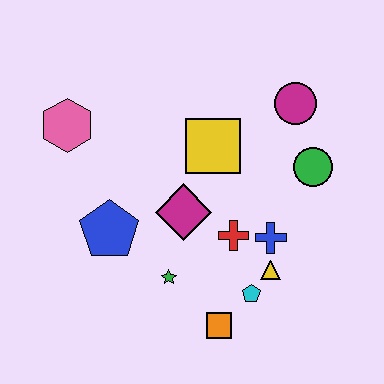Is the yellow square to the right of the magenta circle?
No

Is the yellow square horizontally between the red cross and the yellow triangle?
No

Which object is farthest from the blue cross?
The pink hexagon is farthest from the blue cross.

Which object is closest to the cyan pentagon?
The yellow triangle is closest to the cyan pentagon.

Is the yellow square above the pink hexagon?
No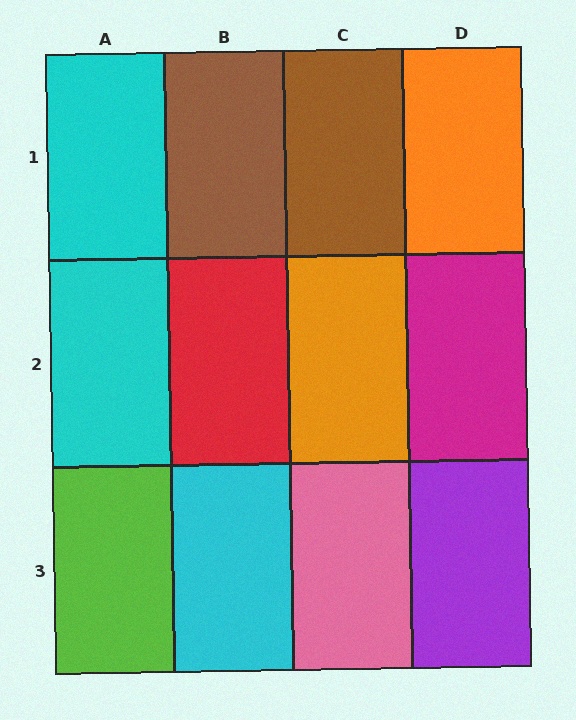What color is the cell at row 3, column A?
Lime.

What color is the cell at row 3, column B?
Cyan.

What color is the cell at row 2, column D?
Magenta.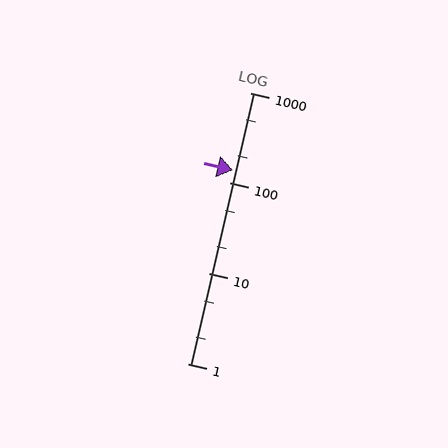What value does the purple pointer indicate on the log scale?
The pointer indicates approximately 140.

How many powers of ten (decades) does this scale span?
The scale spans 3 decades, from 1 to 1000.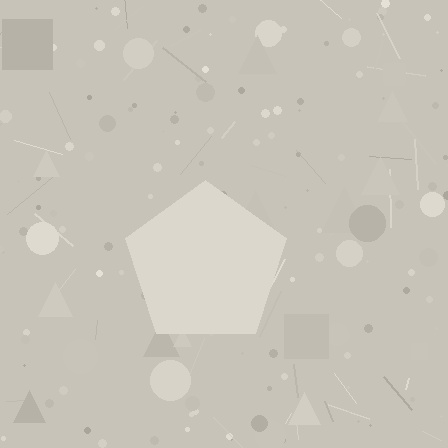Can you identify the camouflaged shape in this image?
The camouflaged shape is a pentagon.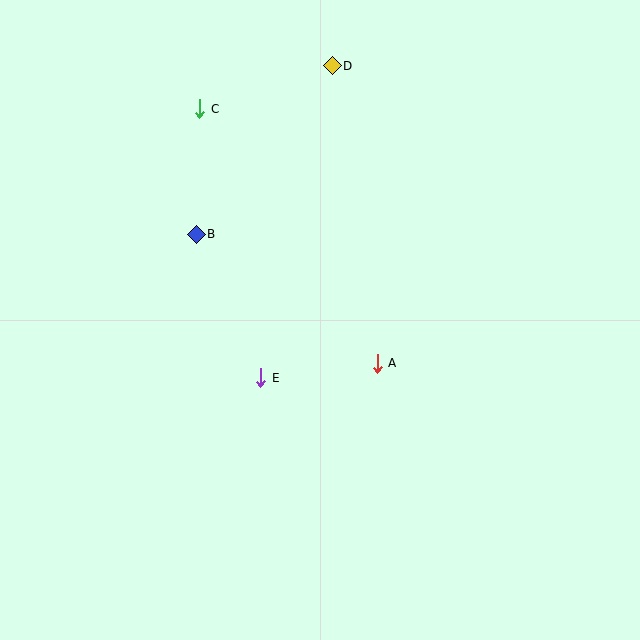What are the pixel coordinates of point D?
Point D is at (332, 66).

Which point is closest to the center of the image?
Point A at (377, 363) is closest to the center.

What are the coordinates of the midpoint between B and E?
The midpoint between B and E is at (228, 306).